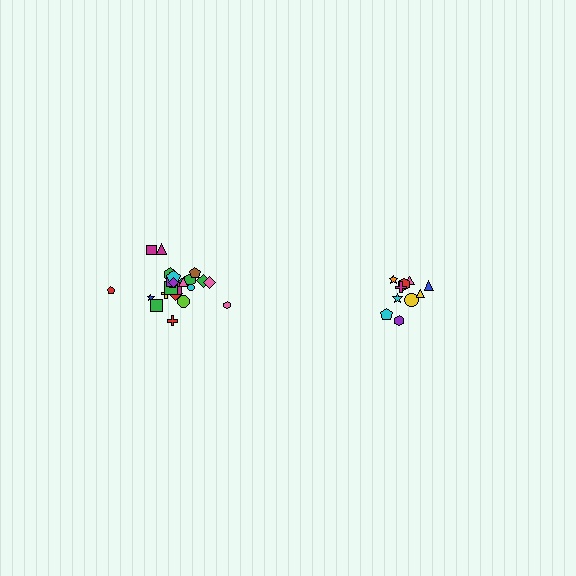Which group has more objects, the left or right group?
The left group.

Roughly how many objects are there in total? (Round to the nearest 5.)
Roughly 35 objects in total.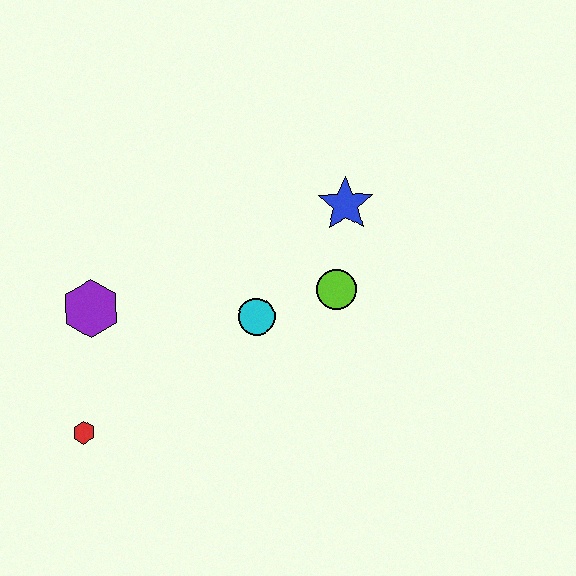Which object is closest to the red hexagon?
The purple hexagon is closest to the red hexagon.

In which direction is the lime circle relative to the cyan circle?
The lime circle is to the right of the cyan circle.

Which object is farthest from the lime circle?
The red hexagon is farthest from the lime circle.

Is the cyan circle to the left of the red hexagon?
No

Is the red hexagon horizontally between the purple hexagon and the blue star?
No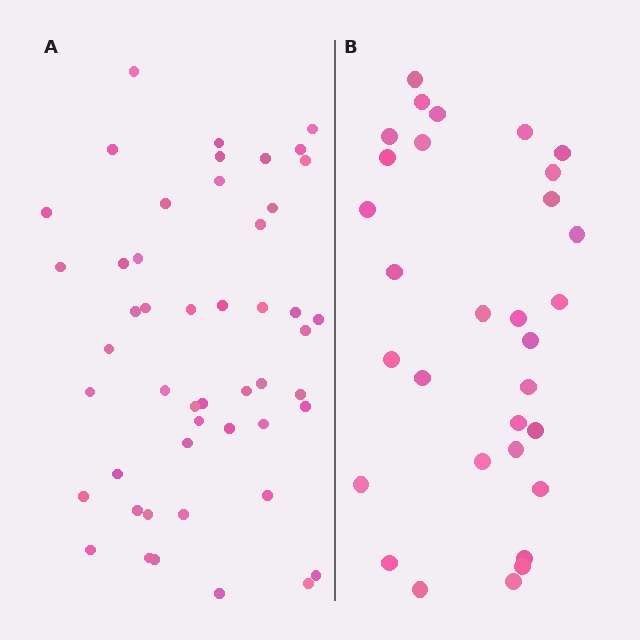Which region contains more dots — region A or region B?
Region A (the left region) has more dots.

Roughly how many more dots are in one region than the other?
Region A has approximately 20 more dots than region B.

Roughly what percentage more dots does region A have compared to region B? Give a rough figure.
About 60% more.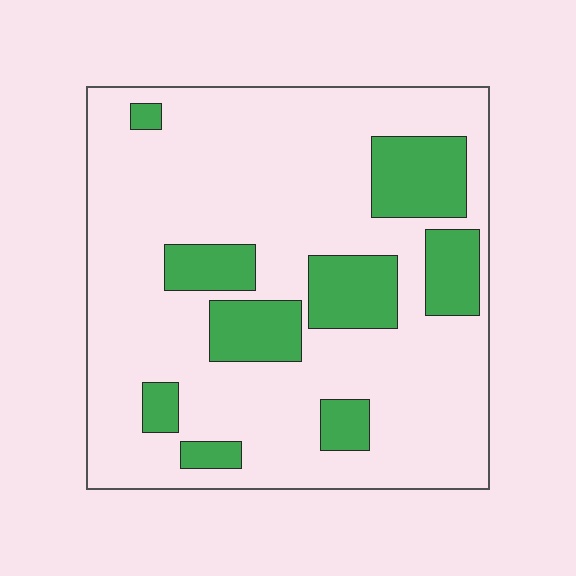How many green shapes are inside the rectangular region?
9.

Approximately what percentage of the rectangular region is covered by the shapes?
Approximately 20%.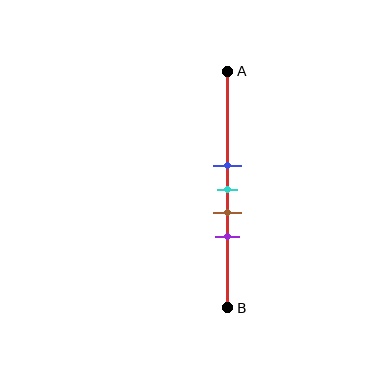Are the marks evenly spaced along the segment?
Yes, the marks are approximately evenly spaced.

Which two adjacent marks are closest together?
The blue and cyan marks are the closest adjacent pair.